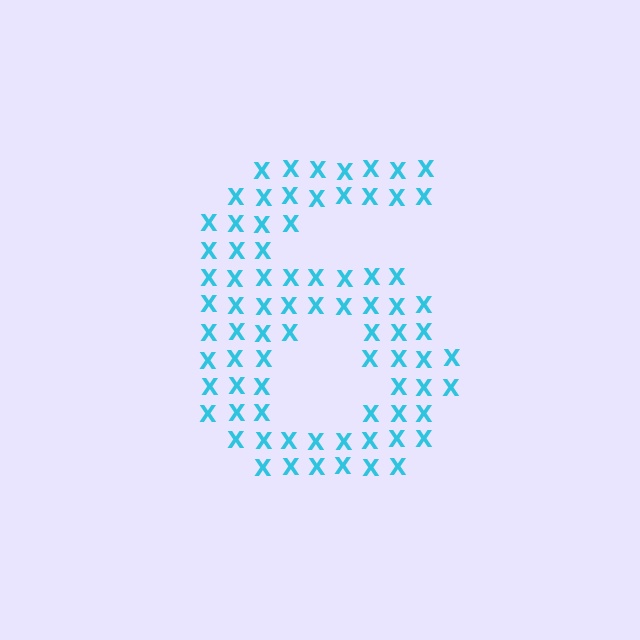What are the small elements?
The small elements are letter X's.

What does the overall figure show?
The overall figure shows the digit 6.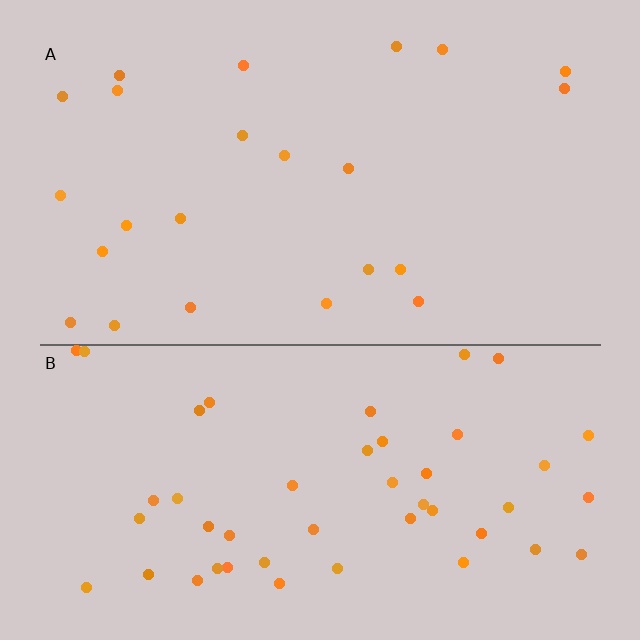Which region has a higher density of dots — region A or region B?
B (the bottom).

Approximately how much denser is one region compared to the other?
Approximately 2.1× — region B over region A.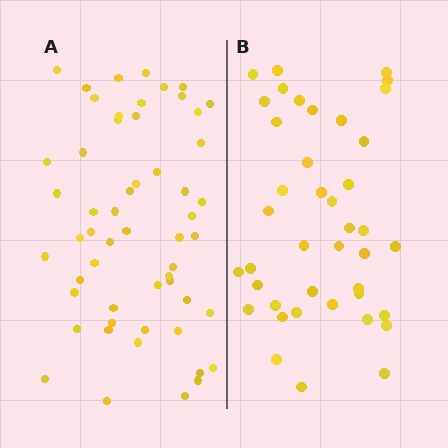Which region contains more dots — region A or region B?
Region A (the left region) has more dots.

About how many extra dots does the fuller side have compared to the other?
Region A has approximately 15 more dots than region B.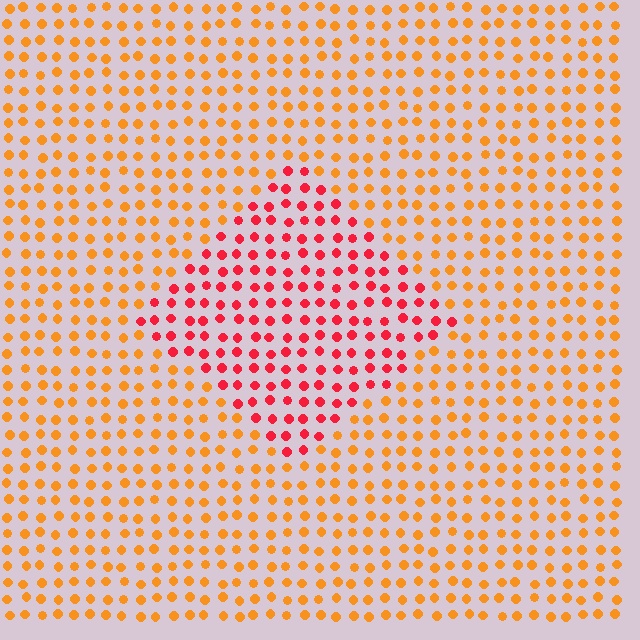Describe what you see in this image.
The image is filled with small orange elements in a uniform arrangement. A diamond-shaped region is visible where the elements are tinted to a slightly different hue, forming a subtle color boundary.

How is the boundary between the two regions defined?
The boundary is defined purely by a slight shift in hue (about 41 degrees). Spacing, size, and orientation are identical on both sides.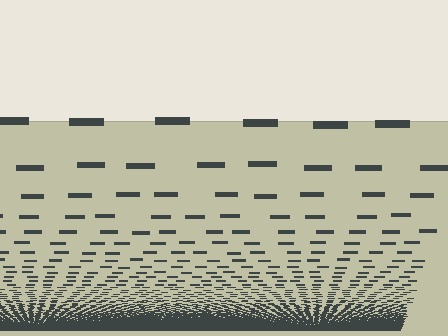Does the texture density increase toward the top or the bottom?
Density increases toward the bottom.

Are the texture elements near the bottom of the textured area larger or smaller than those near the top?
Smaller. The gradient is inverted — elements near the bottom are smaller and denser.